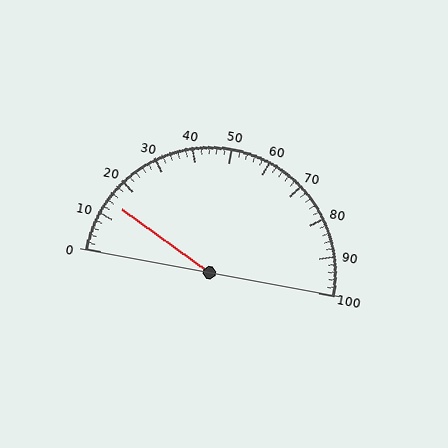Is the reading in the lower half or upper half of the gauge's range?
The reading is in the lower half of the range (0 to 100).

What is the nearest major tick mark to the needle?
The nearest major tick mark is 10.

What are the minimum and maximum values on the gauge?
The gauge ranges from 0 to 100.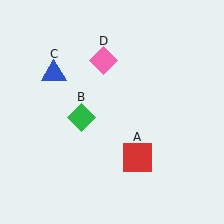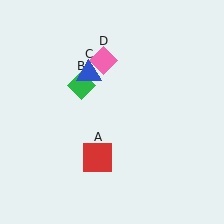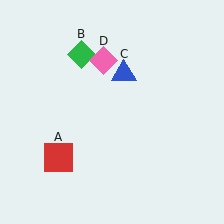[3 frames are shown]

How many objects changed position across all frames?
3 objects changed position: red square (object A), green diamond (object B), blue triangle (object C).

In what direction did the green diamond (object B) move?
The green diamond (object B) moved up.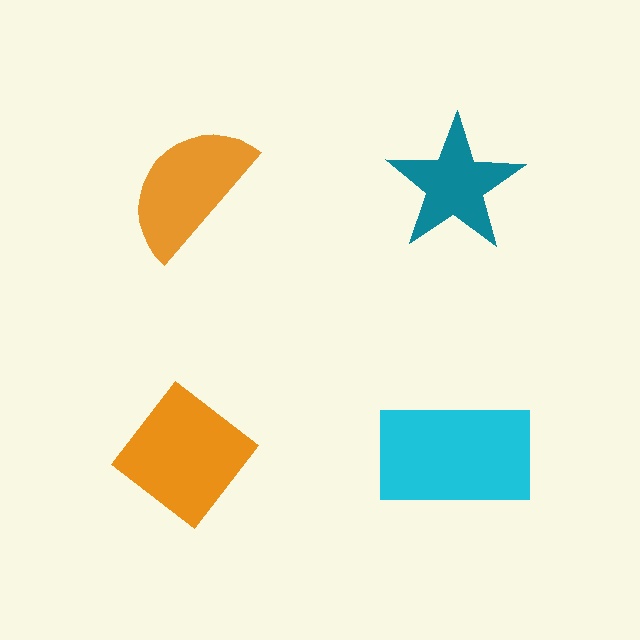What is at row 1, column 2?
A teal star.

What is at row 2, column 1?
An orange diamond.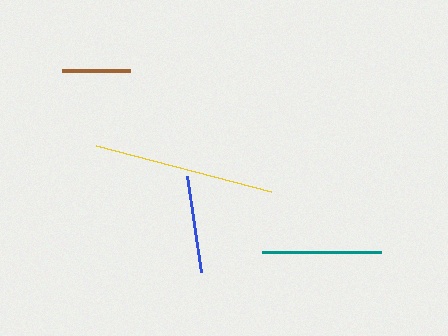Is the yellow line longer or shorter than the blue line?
The yellow line is longer than the blue line.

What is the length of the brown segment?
The brown segment is approximately 68 pixels long.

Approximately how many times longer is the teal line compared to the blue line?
The teal line is approximately 1.2 times the length of the blue line.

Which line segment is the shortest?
The brown line is the shortest at approximately 68 pixels.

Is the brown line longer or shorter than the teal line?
The teal line is longer than the brown line.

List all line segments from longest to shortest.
From longest to shortest: yellow, teal, blue, brown.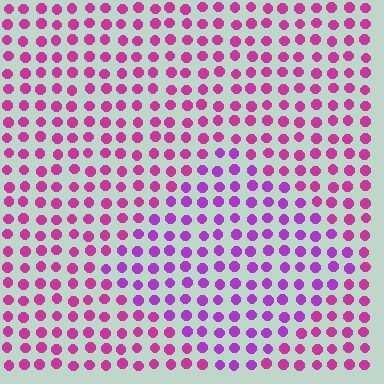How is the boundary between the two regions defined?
The boundary is defined purely by a slight shift in hue (about 28 degrees). Spacing, size, and orientation are identical on both sides.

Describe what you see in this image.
The image is filled with small magenta elements in a uniform arrangement. A diamond-shaped region is visible where the elements are tinted to a slightly different hue, forming a subtle color boundary.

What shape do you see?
I see a diamond.